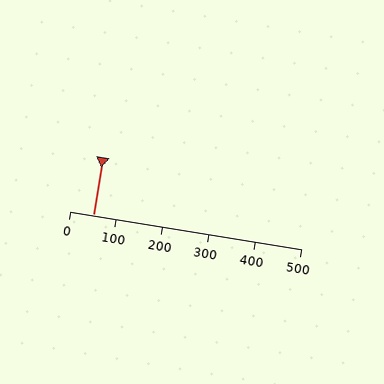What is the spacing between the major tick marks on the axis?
The major ticks are spaced 100 apart.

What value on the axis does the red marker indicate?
The marker indicates approximately 50.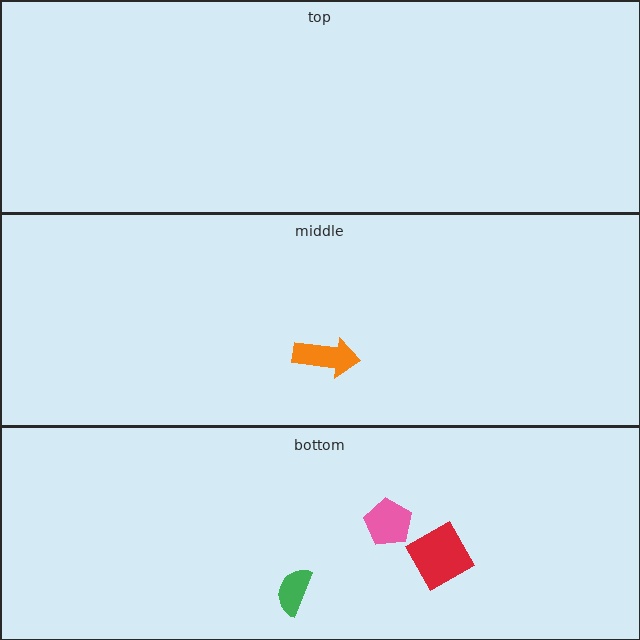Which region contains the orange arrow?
The middle region.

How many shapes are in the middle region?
1.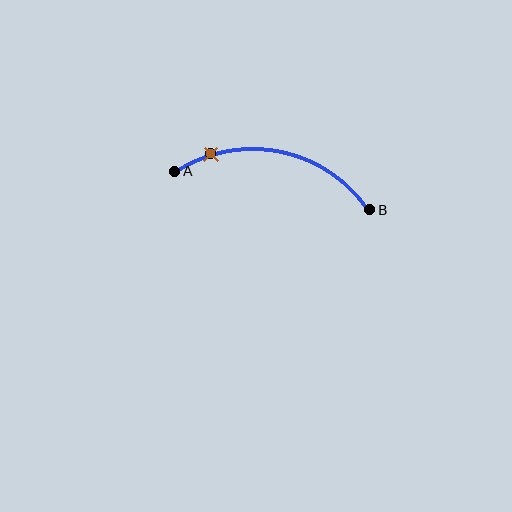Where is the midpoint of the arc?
The arc midpoint is the point on the curve farthest from the straight line joining A and B. It sits above that line.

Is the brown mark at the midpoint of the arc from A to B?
No. The brown mark lies on the arc but is closer to endpoint A. The arc midpoint would be at the point on the curve equidistant along the arc from both A and B.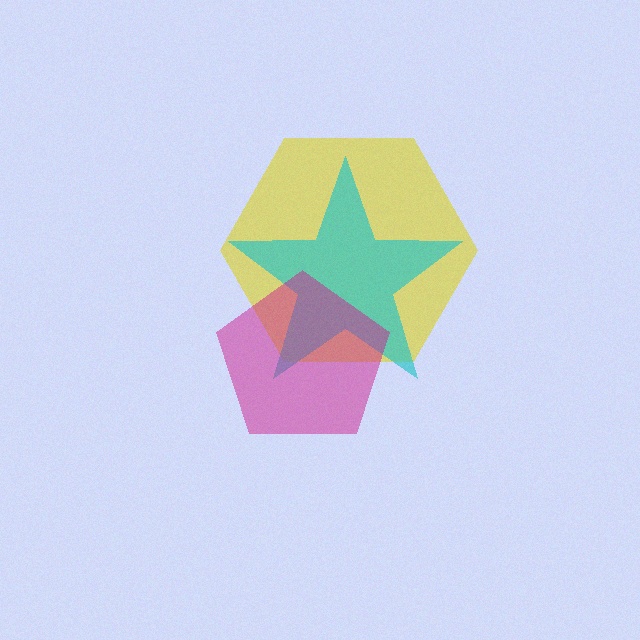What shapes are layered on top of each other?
The layered shapes are: a yellow hexagon, a cyan star, a magenta pentagon.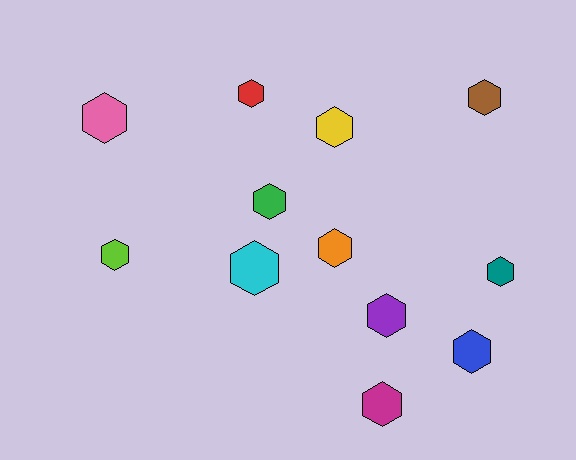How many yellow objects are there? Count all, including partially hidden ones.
There is 1 yellow object.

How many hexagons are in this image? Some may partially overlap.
There are 12 hexagons.